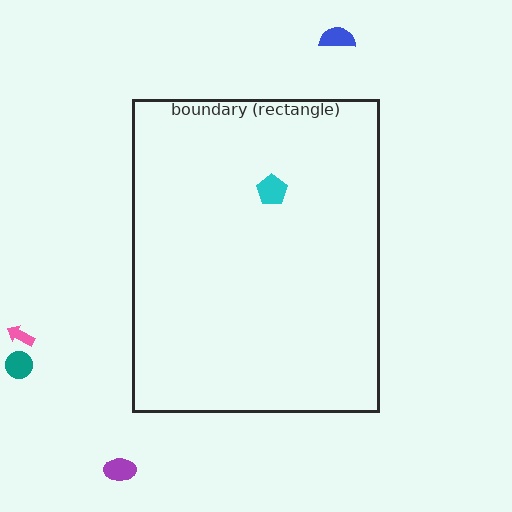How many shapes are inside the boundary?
1 inside, 4 outside.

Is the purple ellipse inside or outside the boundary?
Outside.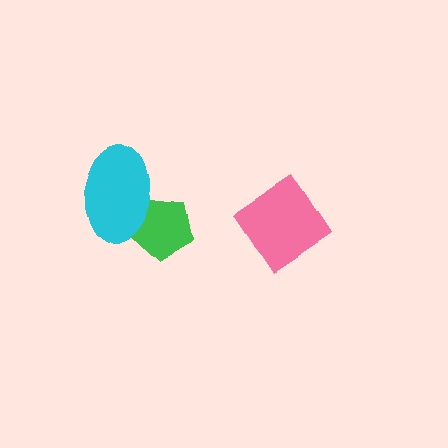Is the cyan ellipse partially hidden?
No, no other shape covers it.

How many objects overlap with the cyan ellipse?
1 object overlaps with the cyan ellipse.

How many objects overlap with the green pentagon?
1 object overlaps with the green pentagon.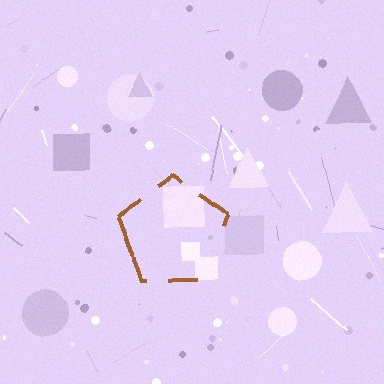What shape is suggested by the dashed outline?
The dashed outline suggests a pentagon.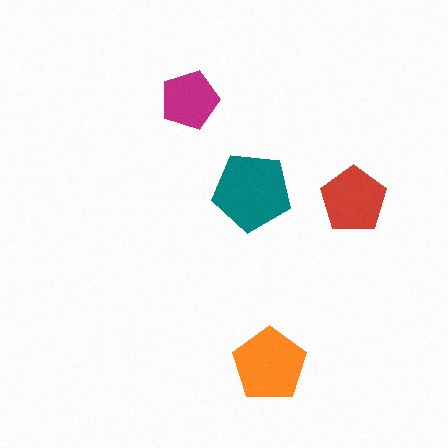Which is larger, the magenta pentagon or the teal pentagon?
The teal one.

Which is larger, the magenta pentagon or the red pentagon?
The red one.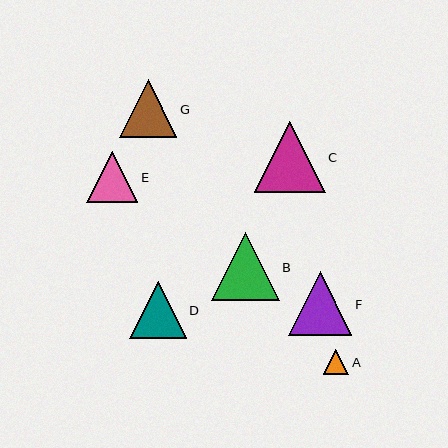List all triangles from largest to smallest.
From largest to smallest: C, B, F, G, D, E, A.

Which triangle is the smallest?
Triangle A is the smallest with a size of approximately 26 pixels.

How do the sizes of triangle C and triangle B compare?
Triangle C and triangle B are approximately the same size.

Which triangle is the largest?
Triangle C is the largest with a size of approximately 71 pixels.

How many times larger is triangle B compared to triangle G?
Triangle B is approximately 1.2 times the size of triangle G.